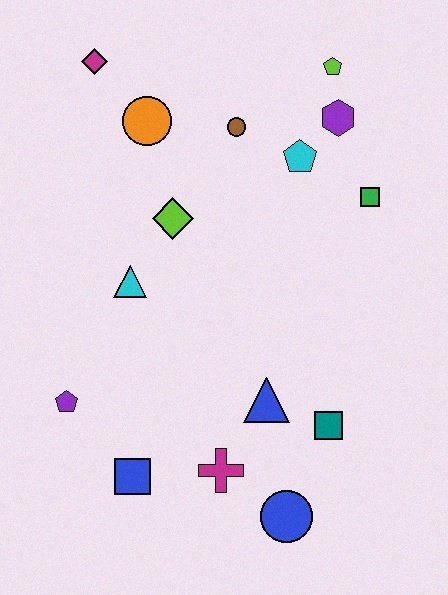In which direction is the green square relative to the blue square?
The green square is above the blue square.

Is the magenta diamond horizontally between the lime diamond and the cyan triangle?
No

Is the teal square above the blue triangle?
No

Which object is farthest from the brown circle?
The blue circle is farthest from the brown circle.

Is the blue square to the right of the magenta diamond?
Yes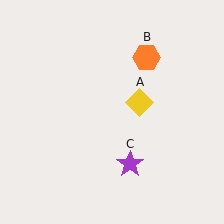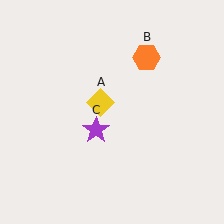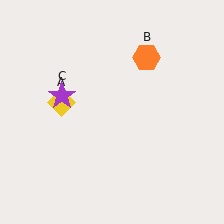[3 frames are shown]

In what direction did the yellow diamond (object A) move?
The yellow diamond (object A) moved left.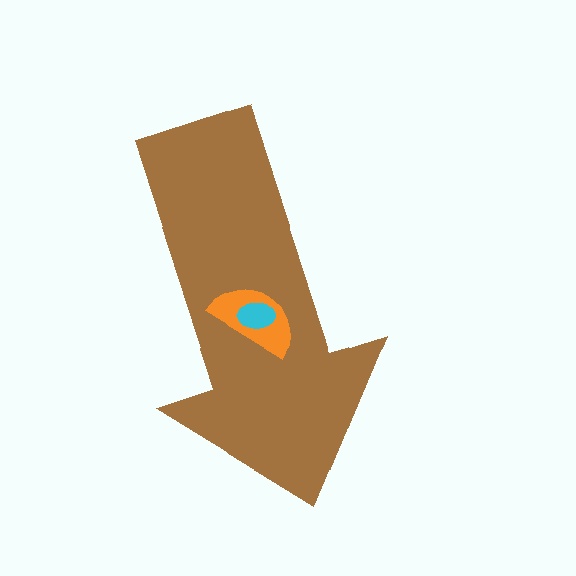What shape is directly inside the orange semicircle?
The cyan ellipse.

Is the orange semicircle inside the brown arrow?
Yes.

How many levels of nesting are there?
3.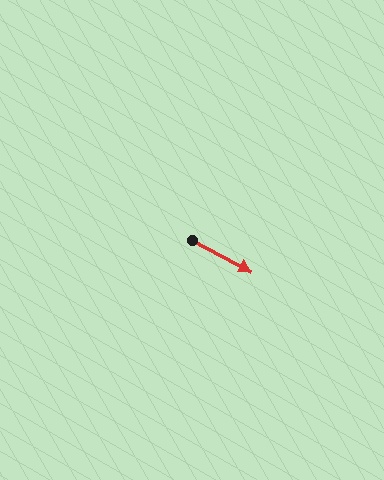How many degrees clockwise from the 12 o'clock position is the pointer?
Approximately 118 degrees.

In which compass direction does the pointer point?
Southeast.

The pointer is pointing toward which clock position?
Roughly 4 o'clock.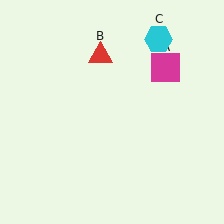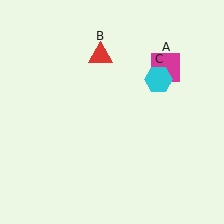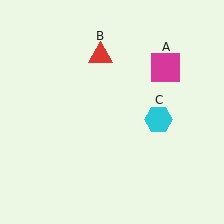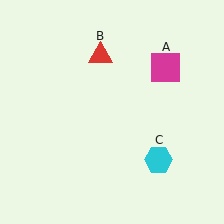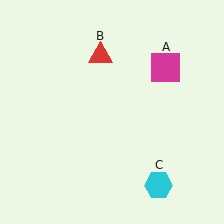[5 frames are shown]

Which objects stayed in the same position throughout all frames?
Magenta square (object A) and red triangle (object B) remained stationary.